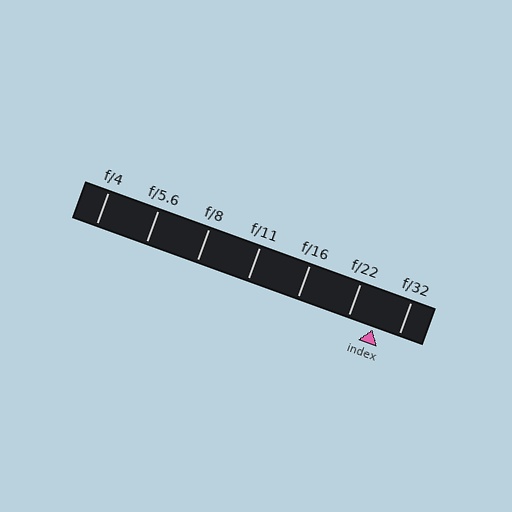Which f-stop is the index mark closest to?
The index mark is closest to f/32.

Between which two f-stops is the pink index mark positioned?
The index mark is between f/22 and f/32.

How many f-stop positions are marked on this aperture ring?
There are 7 f-stop positions marked.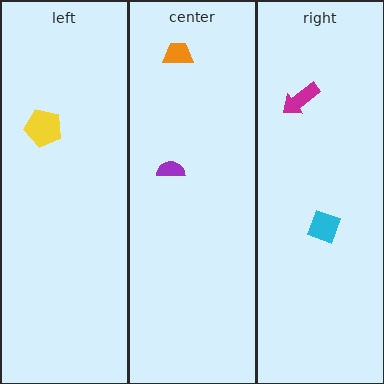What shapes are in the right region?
The cyan diamond, the magenta arrow.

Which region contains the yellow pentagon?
The left region.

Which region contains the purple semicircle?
The center region.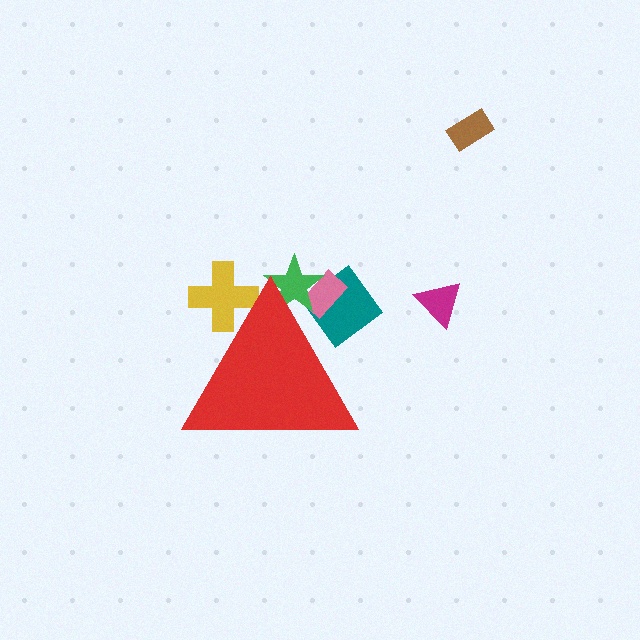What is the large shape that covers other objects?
A red triangle.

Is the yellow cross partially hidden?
Yes, the yellow cross is partially hidden behind the red triangle.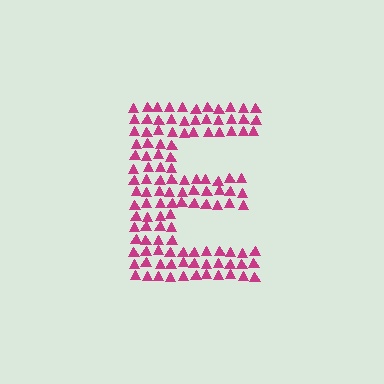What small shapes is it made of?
It is made of small triangles.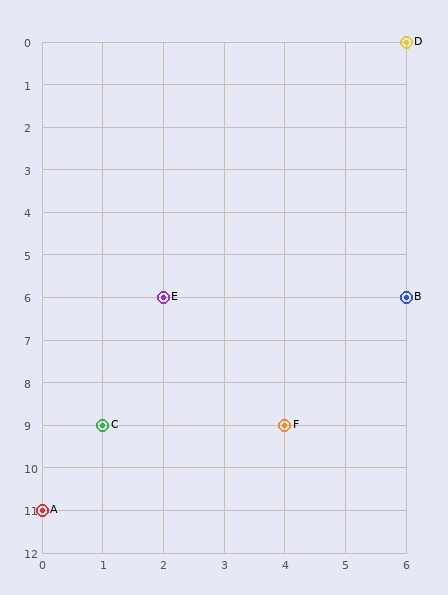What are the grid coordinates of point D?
Point D is at grid coordinates (6, 0).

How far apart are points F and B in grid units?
Points F and B are 2 columns and 3 rows apart (about 3.6 grid units diagonally).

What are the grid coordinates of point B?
Point B is at grid coordinates (6, 6).